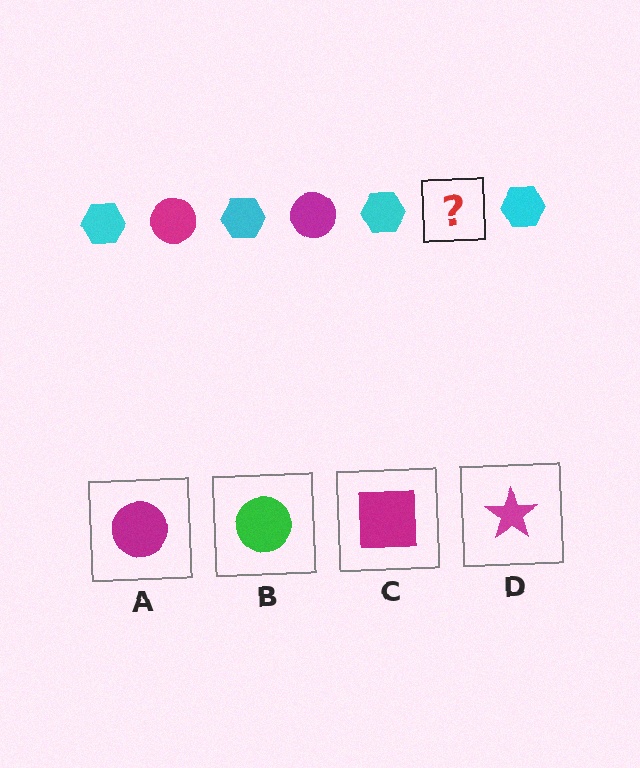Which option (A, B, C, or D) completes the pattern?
A.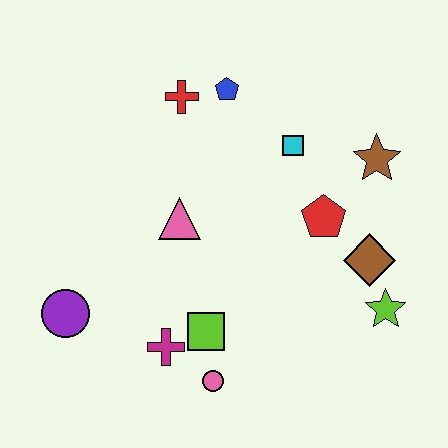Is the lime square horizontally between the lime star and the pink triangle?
Yes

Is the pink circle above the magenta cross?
No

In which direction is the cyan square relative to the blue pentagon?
The cyan square is to the right of the blue pentagon.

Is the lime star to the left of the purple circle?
No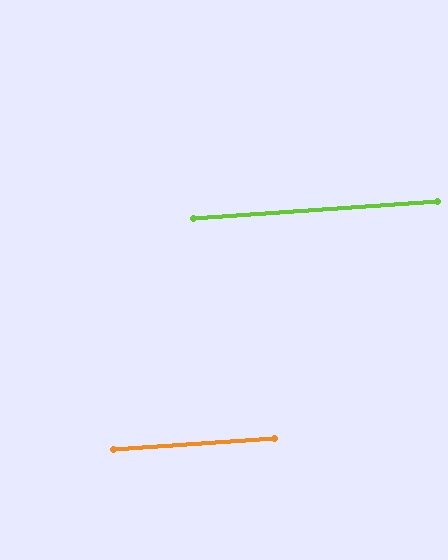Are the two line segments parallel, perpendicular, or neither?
Parallel — their directions differ by only 0.0°.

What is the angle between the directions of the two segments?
Approximately 0 degrees.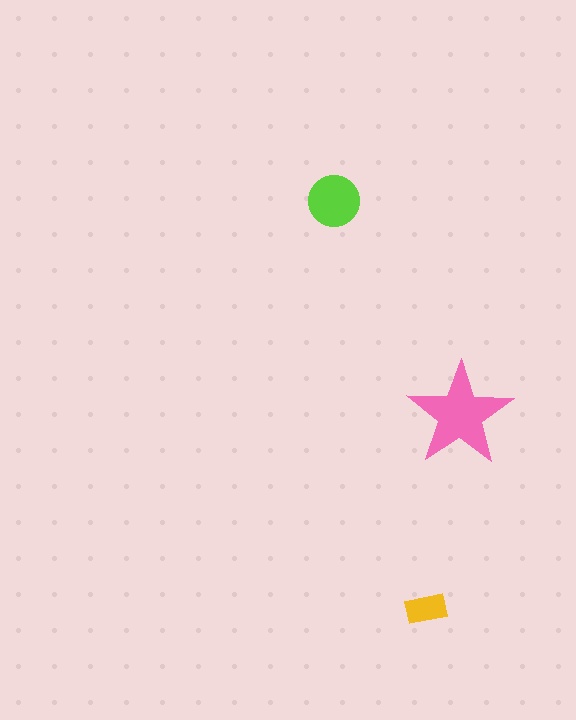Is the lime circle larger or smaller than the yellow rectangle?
Larger.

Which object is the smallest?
The yellow rectangle.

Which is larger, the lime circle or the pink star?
The pink star.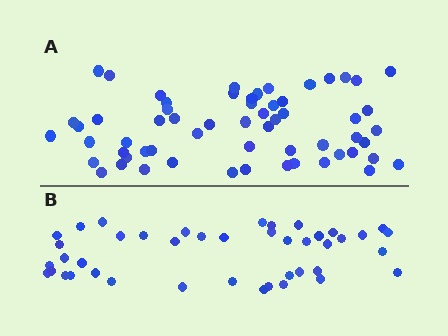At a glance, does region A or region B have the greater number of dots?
Region A (the top region) has more dots.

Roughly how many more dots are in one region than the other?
Region A has approximately 15 more dots than region B.